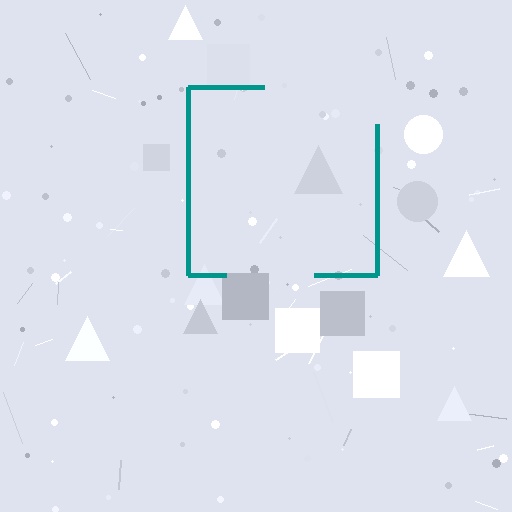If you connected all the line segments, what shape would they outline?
They would outline a square.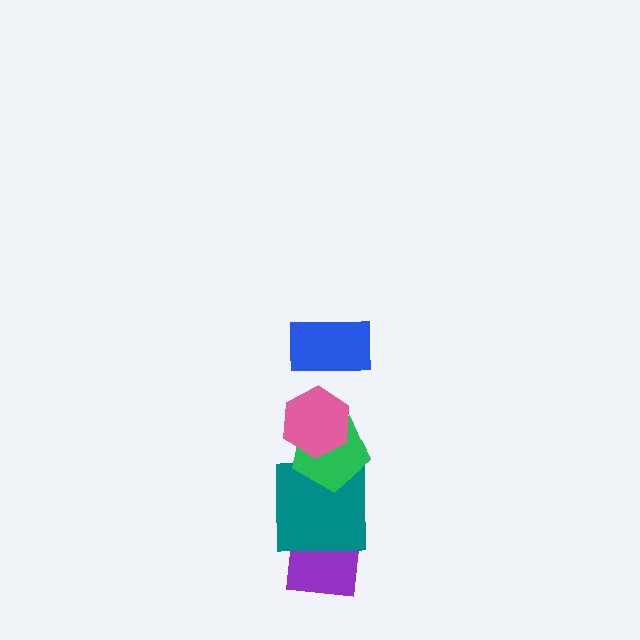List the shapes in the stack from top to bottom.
From top to bottom: the blue rectangle, the pink hexagon, the green pentagon, the teal square, the purple square.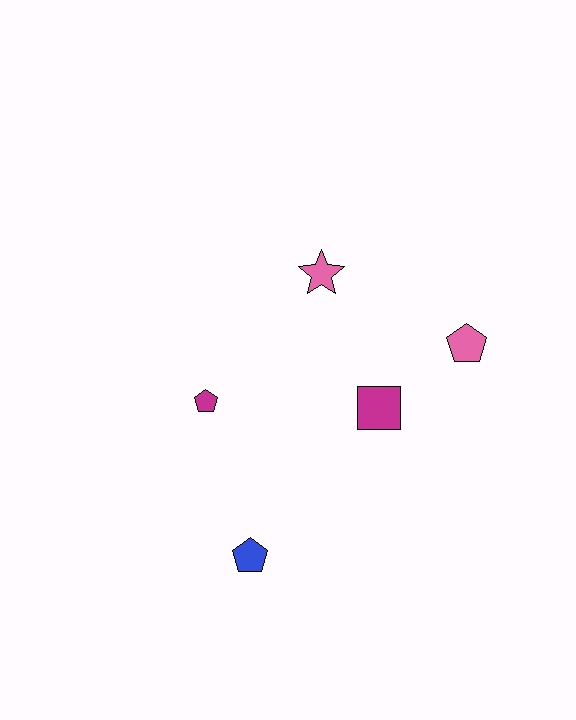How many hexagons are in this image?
There are no hexagons.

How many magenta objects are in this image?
There are 2 magenta objects.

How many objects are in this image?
There are 5 objects.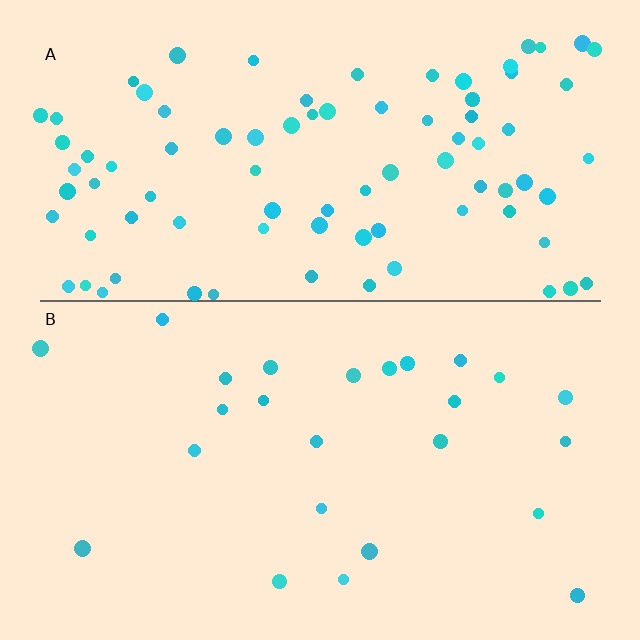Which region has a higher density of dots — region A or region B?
A (the top).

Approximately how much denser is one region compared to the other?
Approximately 3.5× — region A over region B.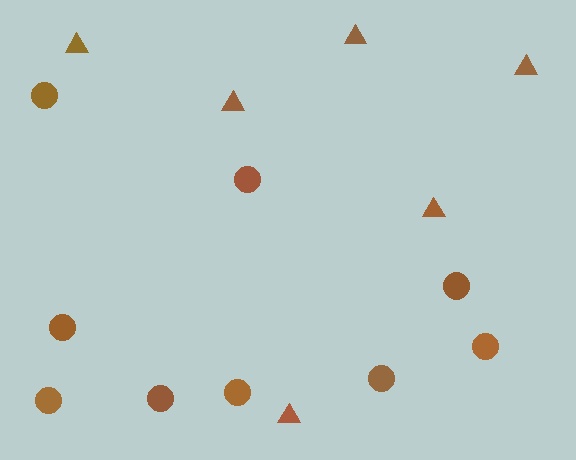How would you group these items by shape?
There are 2 groups: one group of triangles (6) and one group of circles (9).